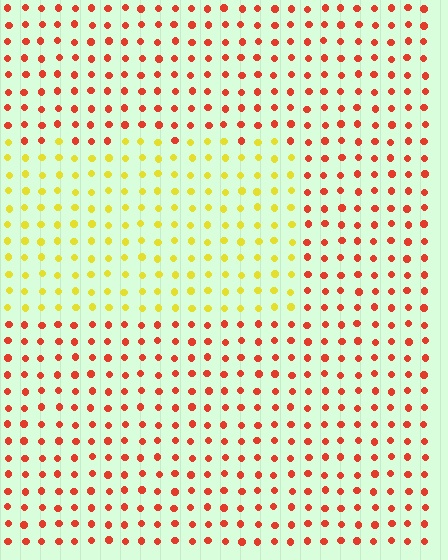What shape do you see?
I see a rectangle.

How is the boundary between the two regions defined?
The boundary is defined purely by a slight shift in hue (about 53 degrees). Spacing, size, and orientation are identical on both sides.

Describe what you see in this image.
The image is filled with small red elements in a uniform arrangement. A rectangle-shaped region is visible where the elements are tinted to a slightly different hue, forming a subtle color boundary.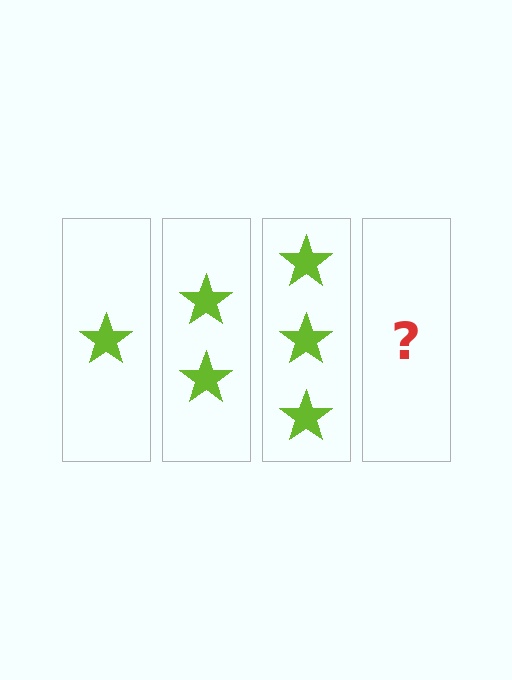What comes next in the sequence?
The next element should be 4 stars.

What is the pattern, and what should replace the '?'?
The pattern is that each step adds one more star. The '?' should be 4 stars.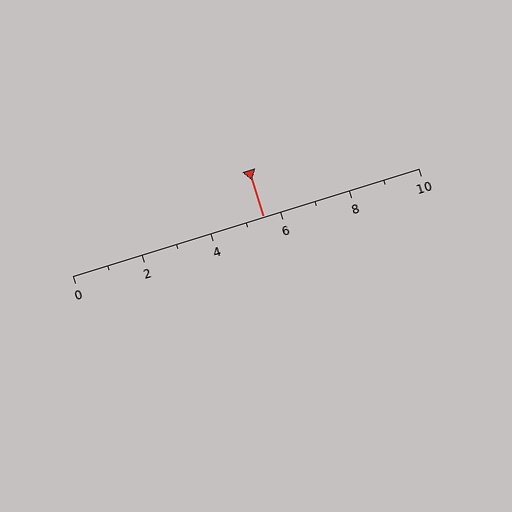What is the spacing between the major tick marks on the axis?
The major ticks are spaced 2 apart.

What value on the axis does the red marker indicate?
The marker indicates approximately 5.5.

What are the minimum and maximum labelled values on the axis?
The axis runs from 0 to 10.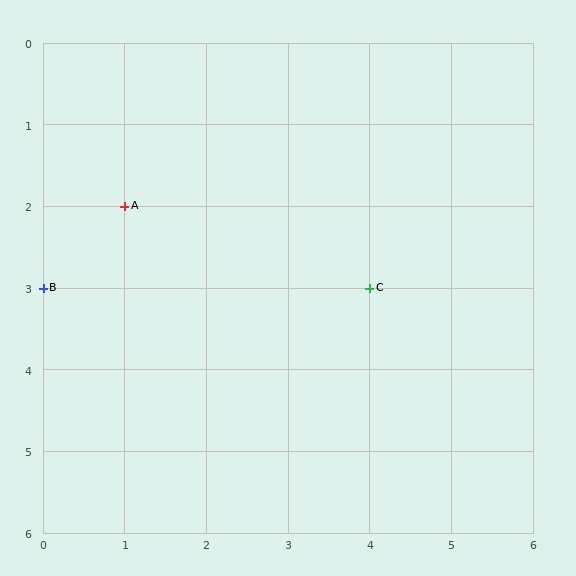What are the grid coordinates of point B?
Point B is at grid coordinates (0, 3).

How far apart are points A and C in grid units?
Points A and C are 3 columns and 1 row apart (about 3.2 grid units diagonally).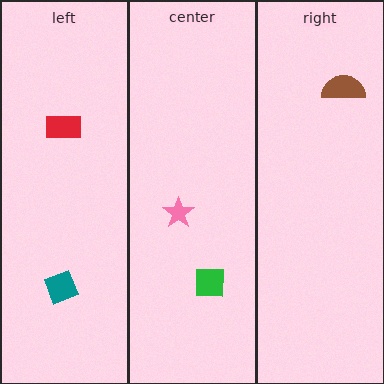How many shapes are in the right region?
1.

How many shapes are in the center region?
2.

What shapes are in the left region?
The red rectangle, the teal diamond.